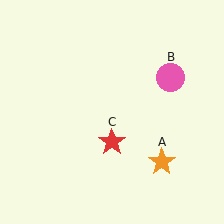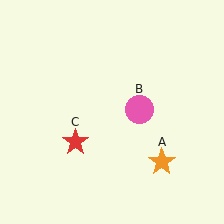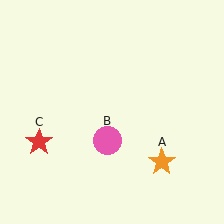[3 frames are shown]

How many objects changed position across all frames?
2 objects changed position: pink circle (object B), red star (object C).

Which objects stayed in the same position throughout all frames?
Orange star (object A) remained stationary.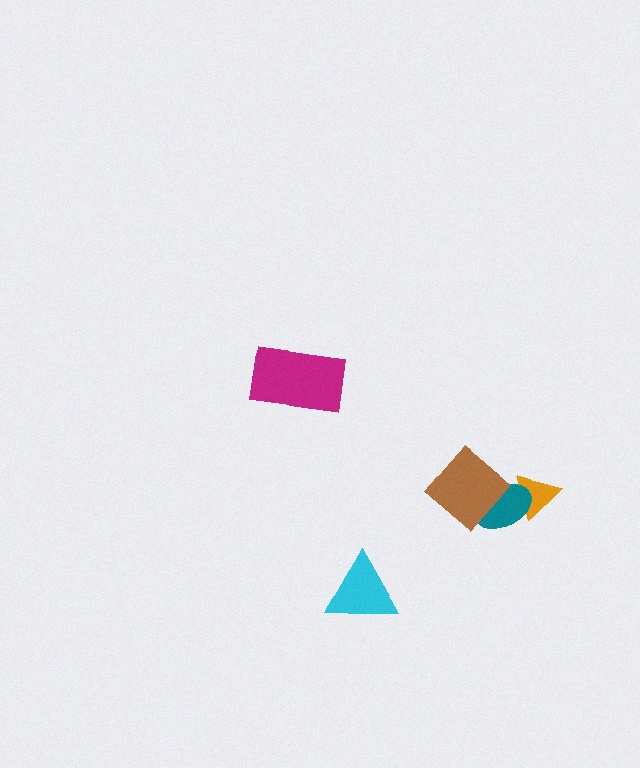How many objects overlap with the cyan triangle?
0 objects overlap with the cyan triangle.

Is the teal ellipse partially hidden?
Yes, it is partially covered by another shape.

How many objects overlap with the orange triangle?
1 object overlaps with the orange triangle.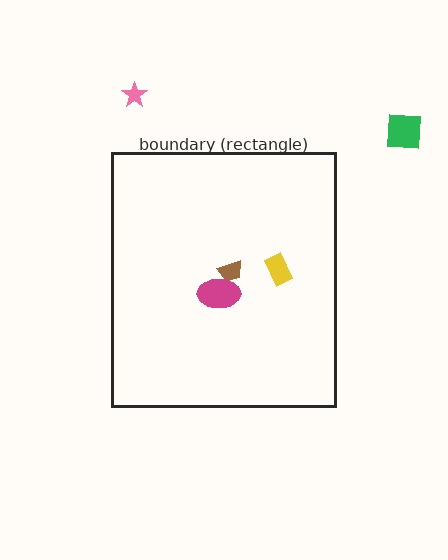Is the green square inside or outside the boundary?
Outside.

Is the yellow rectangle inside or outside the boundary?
Inside.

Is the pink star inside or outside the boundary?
Outside.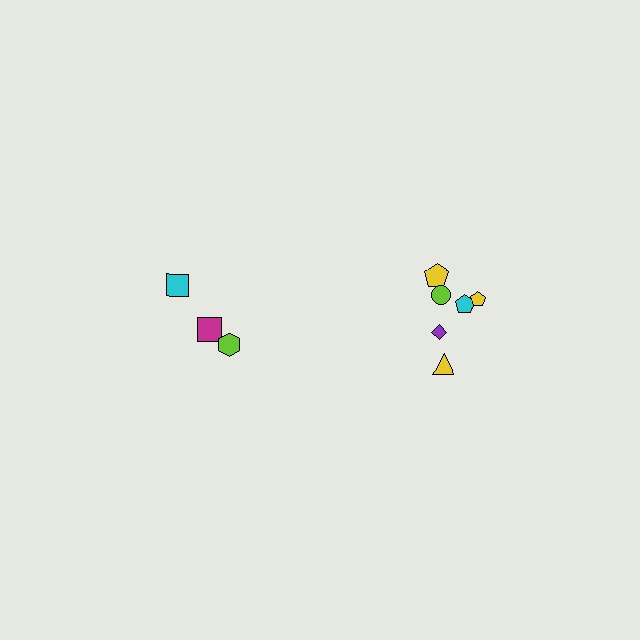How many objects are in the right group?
There are 6 objects.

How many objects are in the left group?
There are 3 objects.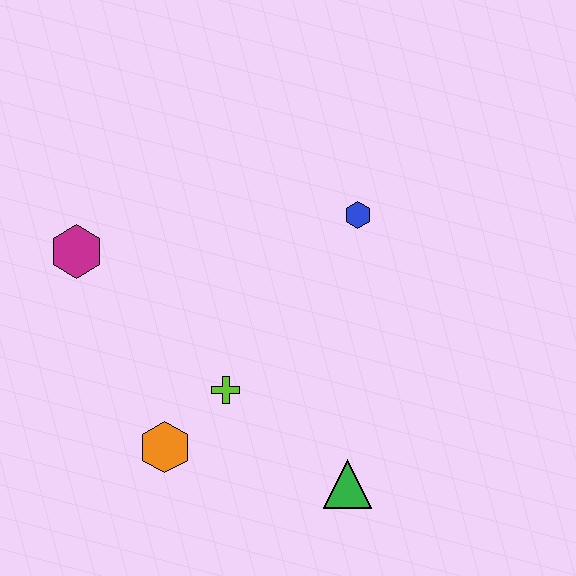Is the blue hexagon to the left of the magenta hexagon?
No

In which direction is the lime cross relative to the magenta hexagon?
The lime cross is to the right of the magenta hexagon.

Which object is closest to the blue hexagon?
The lime cross is closest to the blue hexagon.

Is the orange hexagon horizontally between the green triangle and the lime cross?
No